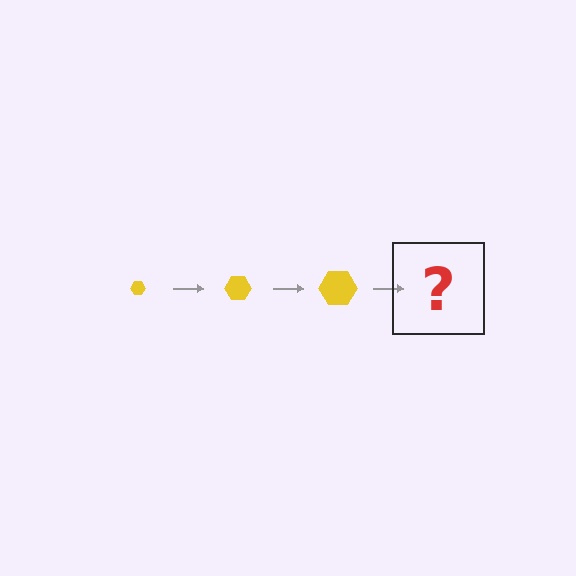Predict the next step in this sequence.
The next step is a yellow hexagon, larger than the previous one.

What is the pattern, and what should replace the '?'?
The pattern is that the hexagon gets progressively larger each step. The '?' should be a yellow hexagon, larger than the previous one.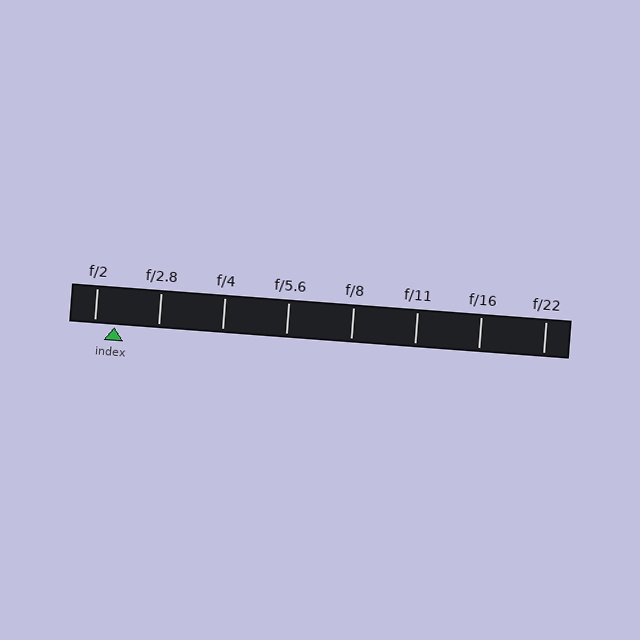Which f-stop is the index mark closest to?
The index mark is closest to f/2.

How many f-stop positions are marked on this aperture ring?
There are 8 f-stop positions marked.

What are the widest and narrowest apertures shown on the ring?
The widest aperture shown is f/2 and the narrowest is f/22.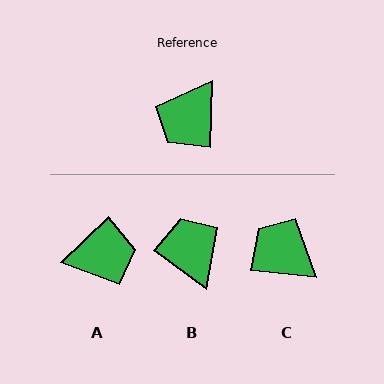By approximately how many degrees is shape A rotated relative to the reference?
Approximately 136 degrees counter-clockwise.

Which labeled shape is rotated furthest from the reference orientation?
A, about 136 degrees away.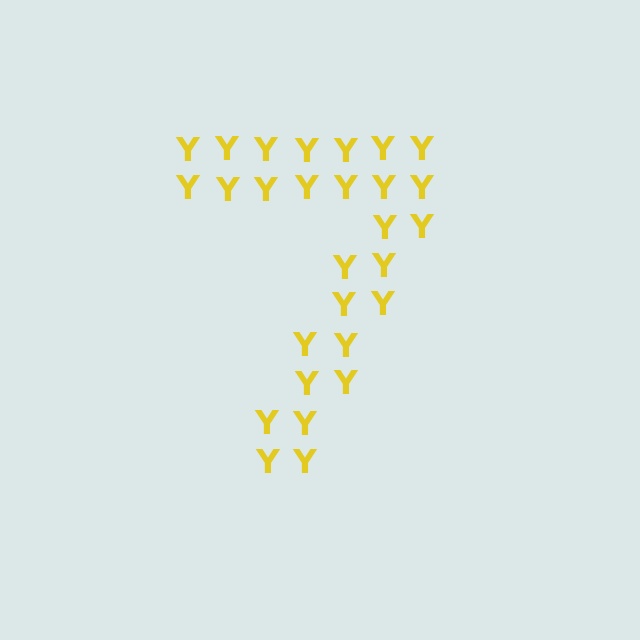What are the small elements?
The small elements are letter Y's.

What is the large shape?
The large shape is the digit 7.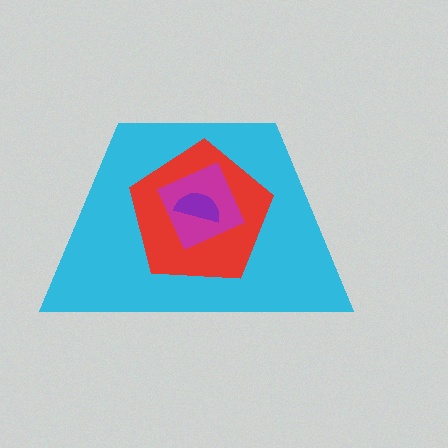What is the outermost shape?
The cyan trapezoid.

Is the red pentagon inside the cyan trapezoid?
Yes.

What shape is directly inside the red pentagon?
The magenta square.